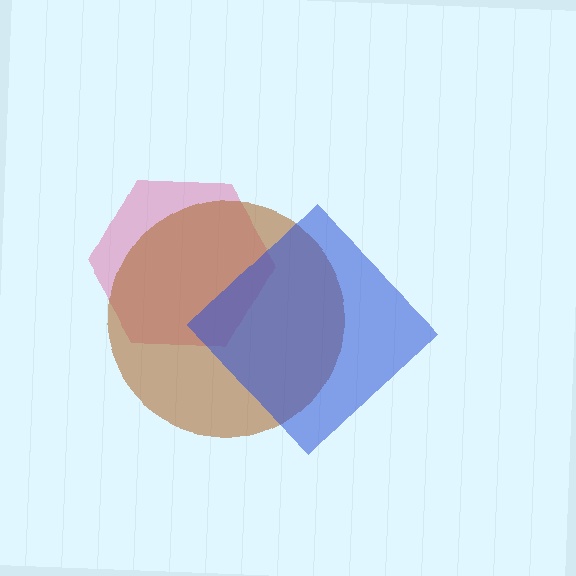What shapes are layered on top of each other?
The layered shapes are: a pink hexagon, a brown circle, a blue diamond.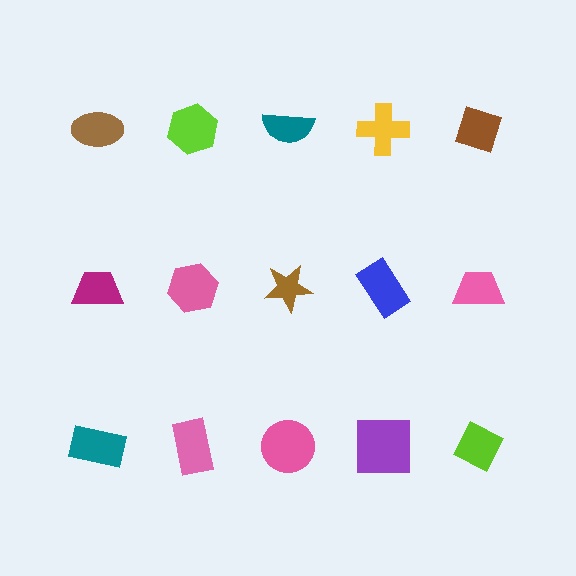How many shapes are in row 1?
5 shapes.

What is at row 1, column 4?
A yellow cross.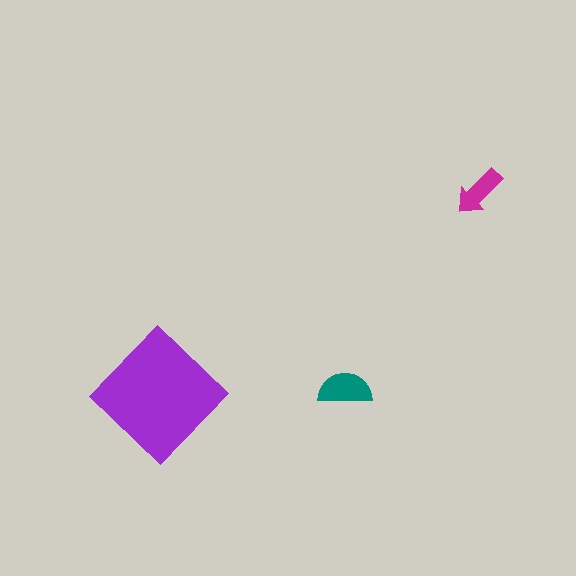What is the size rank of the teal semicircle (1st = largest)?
2nd.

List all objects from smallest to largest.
The magenta arrow, the teal semicircle, the purple diamond.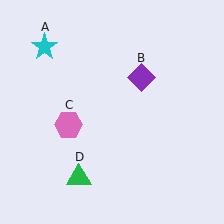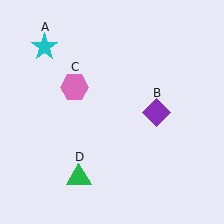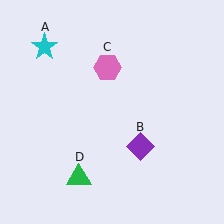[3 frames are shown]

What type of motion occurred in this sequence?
The purple diamond (object B), pink hexagon (object C) rotated clockwise around the center of the scene.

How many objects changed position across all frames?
2 objects changed position: purple diamond (object B), pink hexagon (object C).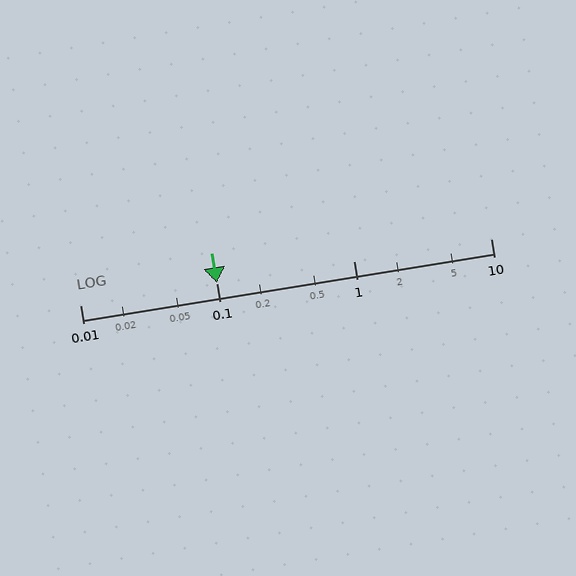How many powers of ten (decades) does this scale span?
The scale spans 3 decades, from 0.01 to 10.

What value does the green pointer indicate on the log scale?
The pointer indicates approximately 0.1.